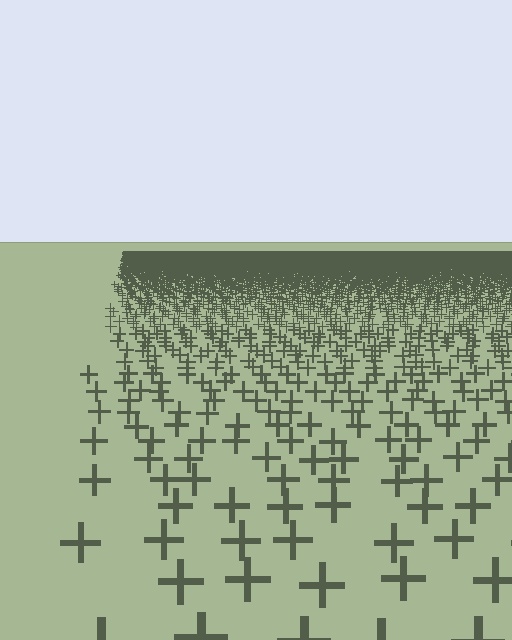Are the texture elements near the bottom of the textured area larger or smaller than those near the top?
Larger. Near the bottom, elements are closer to the viewer and appear at a bigger on-screen size.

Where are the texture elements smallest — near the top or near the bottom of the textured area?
Near the top.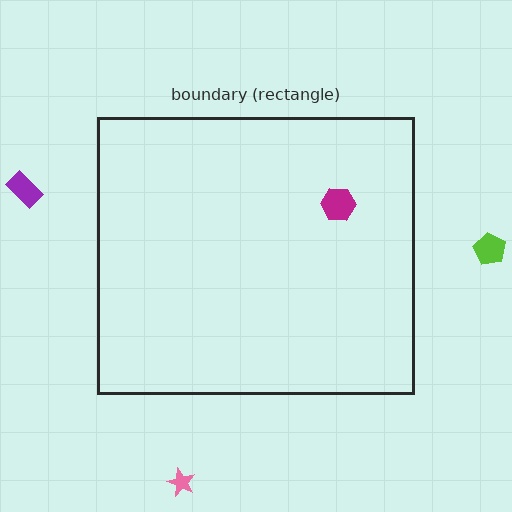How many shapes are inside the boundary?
1 inside, 3 outside.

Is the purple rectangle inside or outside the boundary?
Outside.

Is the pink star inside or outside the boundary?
Outside.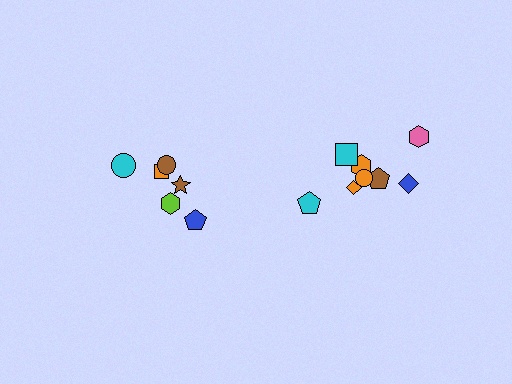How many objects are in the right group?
There are 8 objects.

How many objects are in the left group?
There are 6 objects.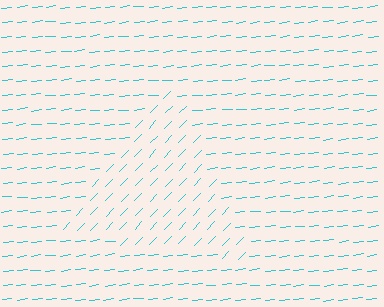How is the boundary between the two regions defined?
The boundary is defined purely by a change in line orientation (approximately 40 degrees difference). All lines are the same color and thickness.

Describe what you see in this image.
The image is filled with small cyan line segments. A triangle region in the image has lines oriented differently from the surrounding lines, creating a visible texture boundary.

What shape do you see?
I see a triangle.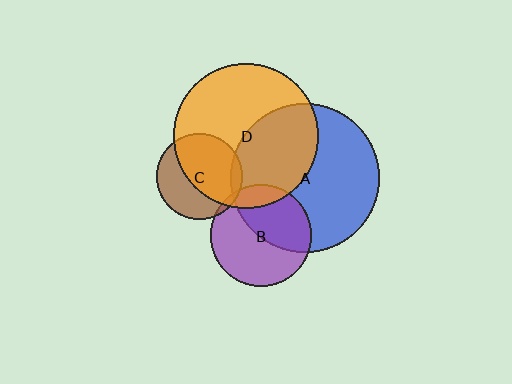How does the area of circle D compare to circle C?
Approximately 2.9 times.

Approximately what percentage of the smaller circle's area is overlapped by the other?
Approximately 40%.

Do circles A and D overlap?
Yes.